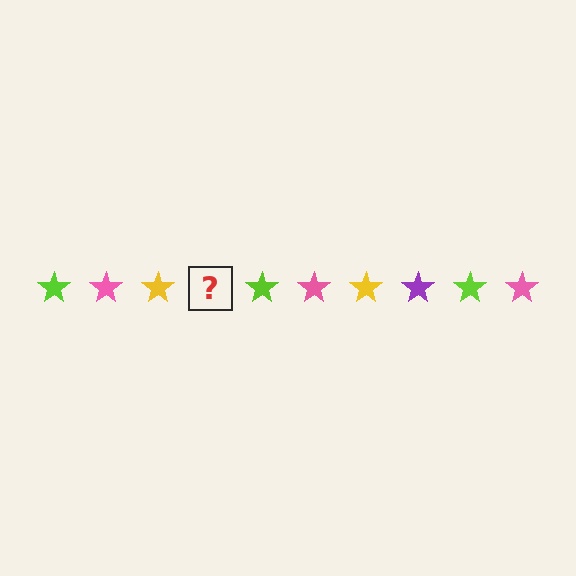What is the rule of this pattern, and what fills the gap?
The rule is that the pattern cycles through lime, pink, yellow, purple stars. The gap should be filled with a purple star.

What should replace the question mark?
The question mark should be replaced with a purple star.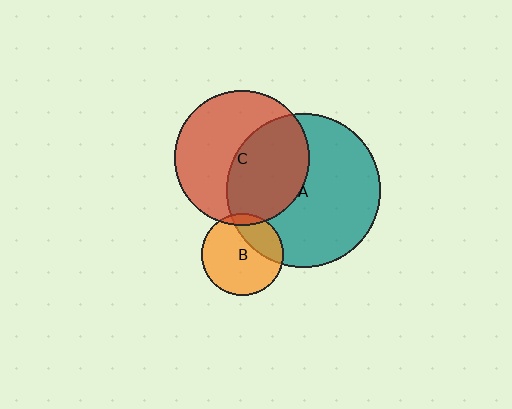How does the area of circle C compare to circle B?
Approximately 2.7 times.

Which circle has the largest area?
Circle A (teal).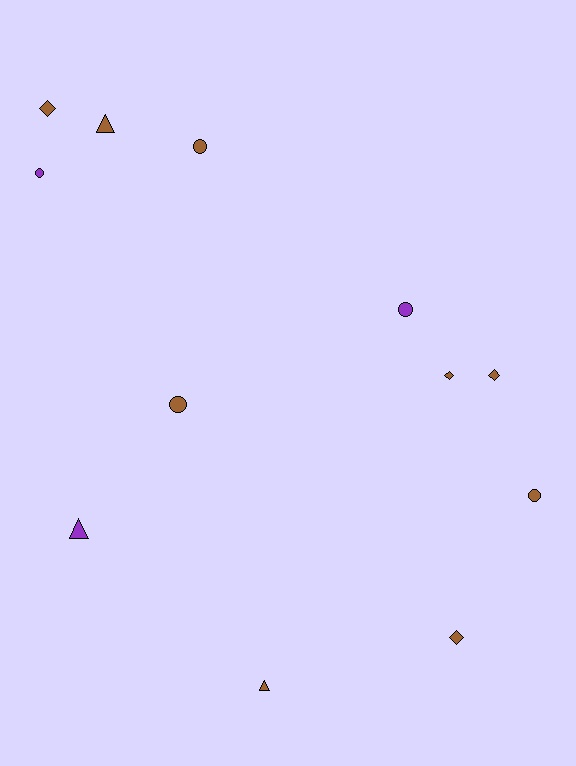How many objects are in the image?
There are 12 objects.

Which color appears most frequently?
Brown, with 9 objects.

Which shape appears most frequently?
Circle, with 5 objects.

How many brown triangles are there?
There are 2 brown triangles.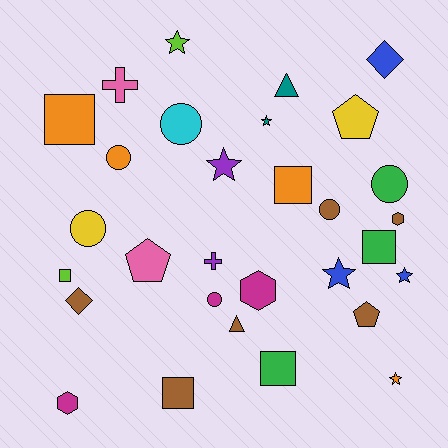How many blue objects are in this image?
There are 3 blue objects.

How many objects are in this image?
There are 30 objects.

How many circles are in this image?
There are 6 circles.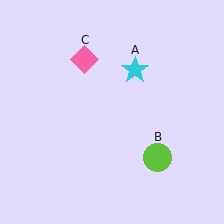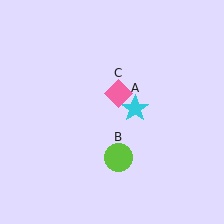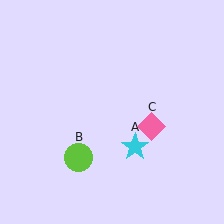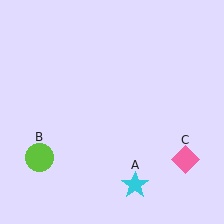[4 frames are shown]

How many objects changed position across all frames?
3 objects changed position: cyan star (object A), lime circle (object B), pink diamond (object C).